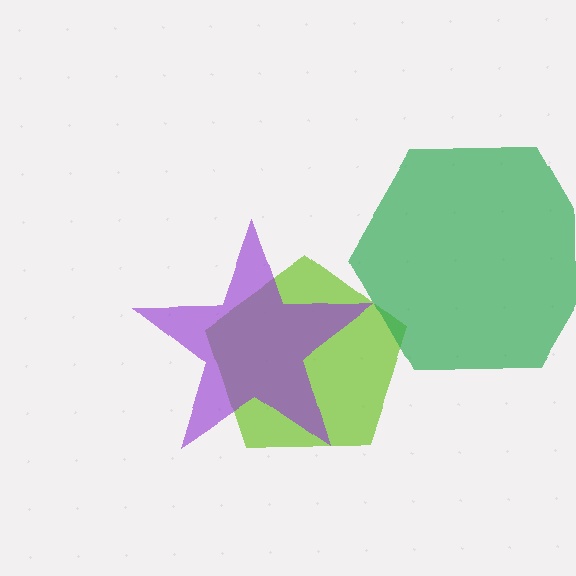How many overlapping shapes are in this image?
There are 3 overlapping shapes in the image.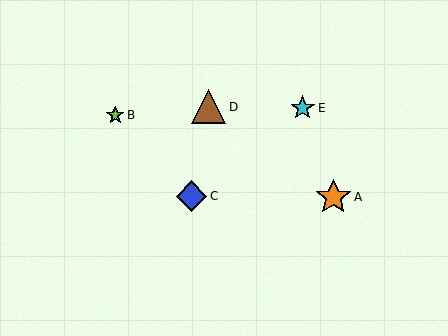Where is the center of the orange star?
The center of the orange star is at (333, 197).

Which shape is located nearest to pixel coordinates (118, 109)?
The lime star (labeled B) at (115, 115) is nearest to that location.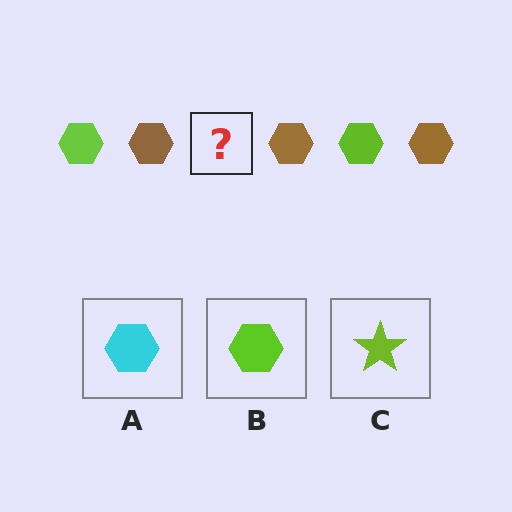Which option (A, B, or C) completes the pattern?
B.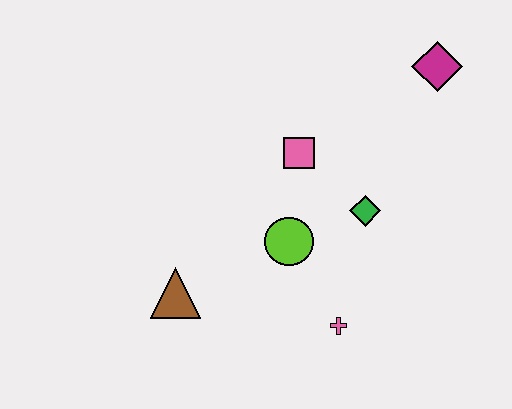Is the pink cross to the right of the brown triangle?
Yes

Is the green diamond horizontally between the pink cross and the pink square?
No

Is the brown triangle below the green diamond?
Yes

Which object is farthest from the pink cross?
The magenta diamond is farthest from the pink cross.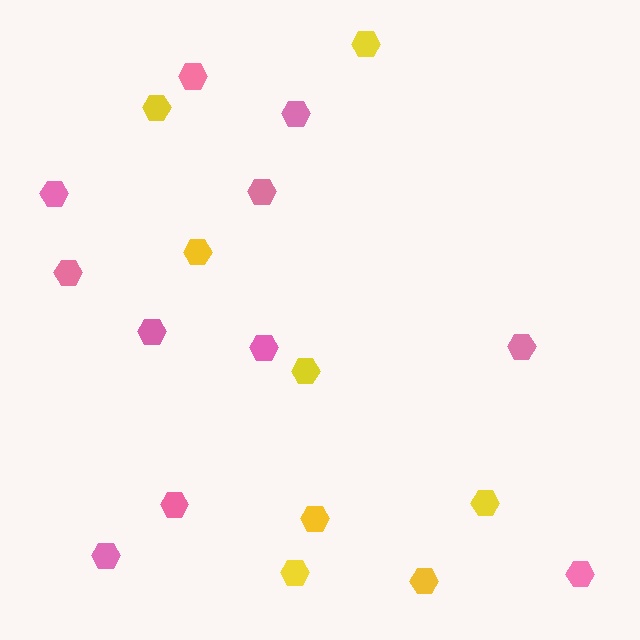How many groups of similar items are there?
There are 2 groups: one group of yellow hexagons (8) and one group of pink hexagons (11).